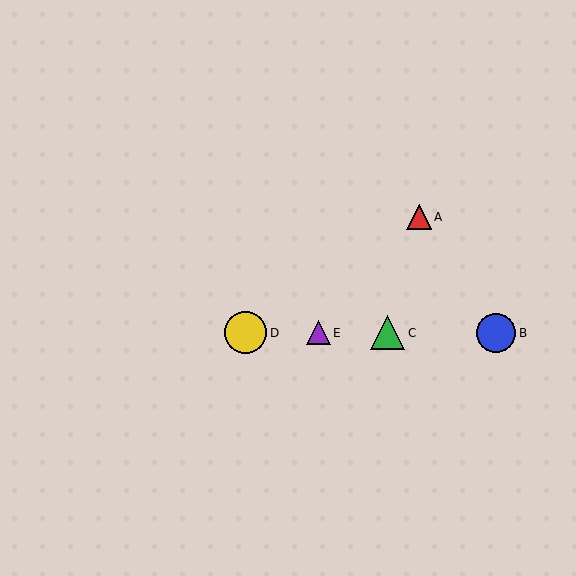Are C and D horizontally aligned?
Yes, both are at y≈333.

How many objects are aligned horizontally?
4 objects (B, C, D, E) are aligned horizontally.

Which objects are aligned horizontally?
Objects B, C, D, E are aligned horizontally.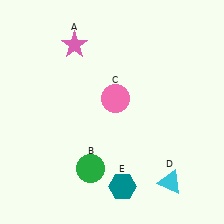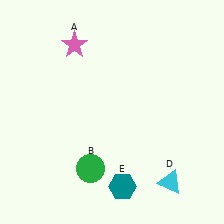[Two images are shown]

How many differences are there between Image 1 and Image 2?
There is 1 difference between the two images.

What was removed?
The pink circle (C) was removed in Image 2.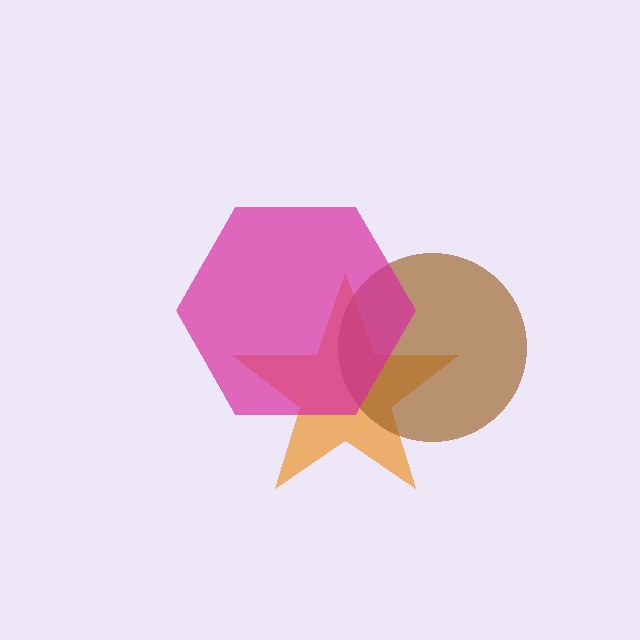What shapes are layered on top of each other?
The layered shapes are: an orange star, a brown circle, a magenta hexagon.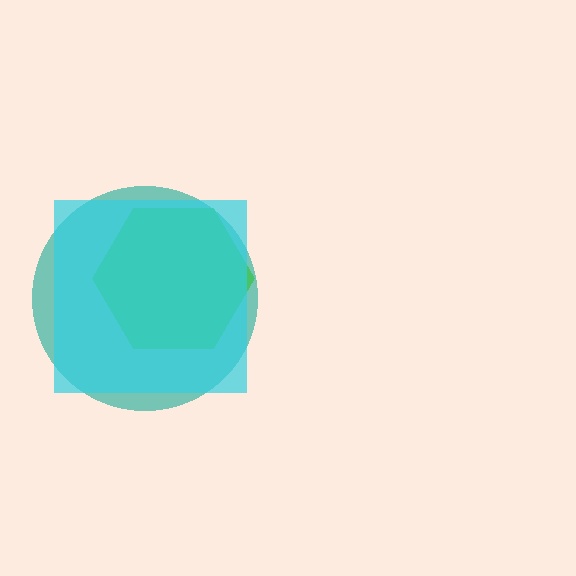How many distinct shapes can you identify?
There are 3 distinct shapes: a teal circle, a green hexagon, a cyan square.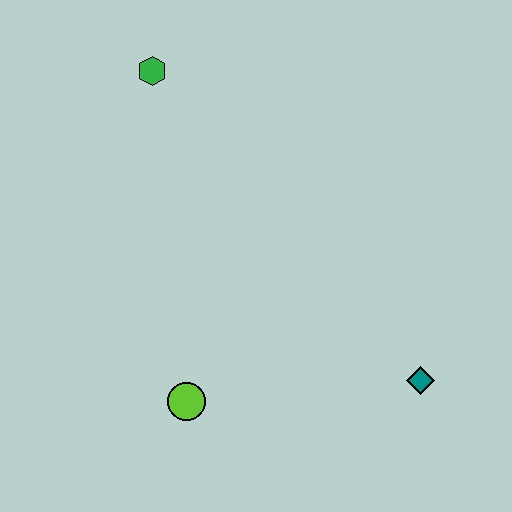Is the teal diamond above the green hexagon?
No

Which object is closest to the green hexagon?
The lime circle is closest to the green hexagon.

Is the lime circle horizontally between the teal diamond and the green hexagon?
Yes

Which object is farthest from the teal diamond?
The green hexagon is farthest from the teal diamond.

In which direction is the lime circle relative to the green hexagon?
The lime circle is below the green hexagon.